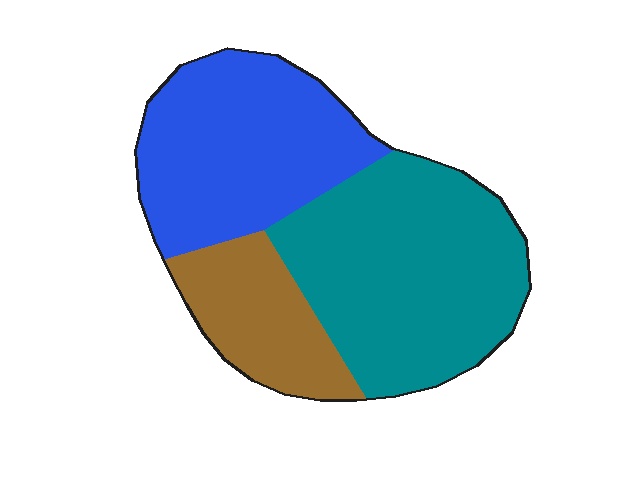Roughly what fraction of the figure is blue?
Blue takes up between a third and a half of the figure.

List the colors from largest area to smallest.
From largest to smallest: teal, blue, brown.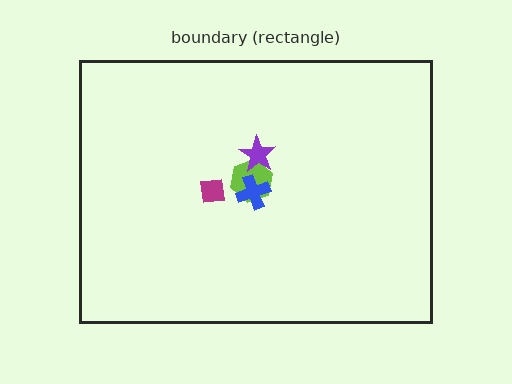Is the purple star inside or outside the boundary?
Inside.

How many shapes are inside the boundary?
4 inside, 0 outside.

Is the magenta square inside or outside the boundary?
Inside.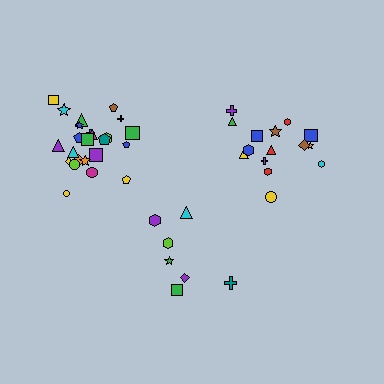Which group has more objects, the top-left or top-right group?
The top-left group.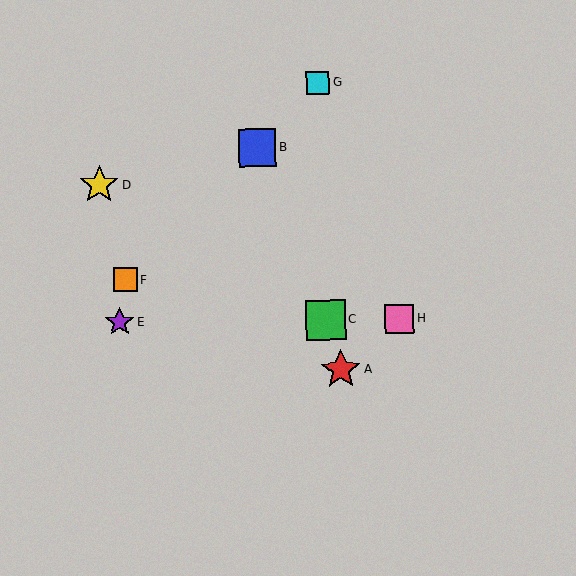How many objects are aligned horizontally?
3 objects (C, E, H) are aligned horizontally.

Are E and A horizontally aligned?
No, E is at y≈322 and A is at y≈370.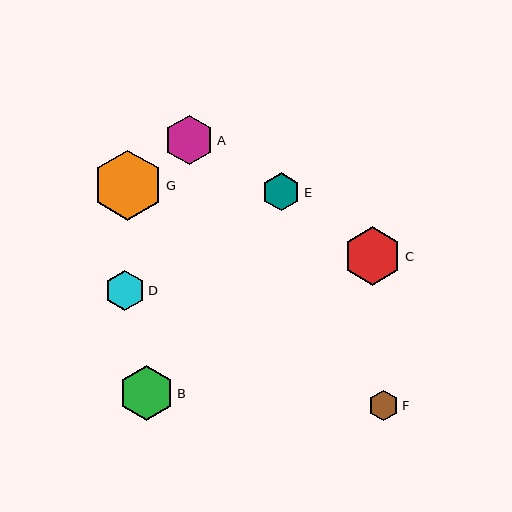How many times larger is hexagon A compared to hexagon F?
Hexagon A is approximately 1.6 times the size of hexagon F.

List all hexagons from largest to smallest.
From largest to smallest: G, C, B, A, D, E, F.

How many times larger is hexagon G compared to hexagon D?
Hexagon G is approximately 1.7 times the size of hexagon D.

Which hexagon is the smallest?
Hexagon F is the smallest with a size of approximately 31 pixels.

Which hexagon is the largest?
Hexagon G is the largest with a size of approximately 70 pixels.